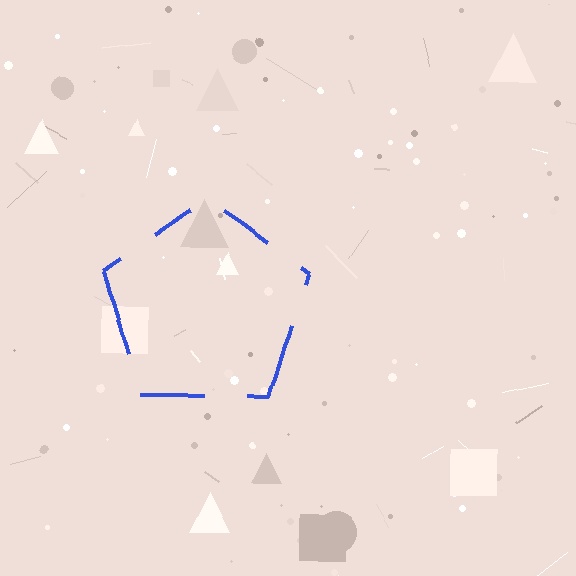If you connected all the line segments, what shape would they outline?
They would outline a pentagon.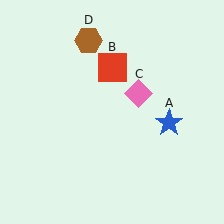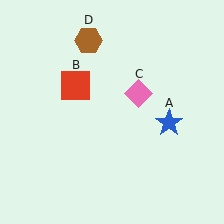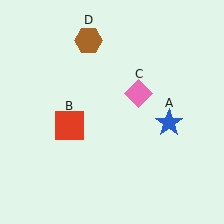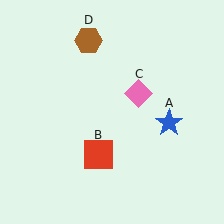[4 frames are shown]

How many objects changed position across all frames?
1 object changed position: red square (object B).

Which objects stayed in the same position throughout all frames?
Blue star (object A) and pink diamond (object C) and brown hexagon (object D) remained stationary.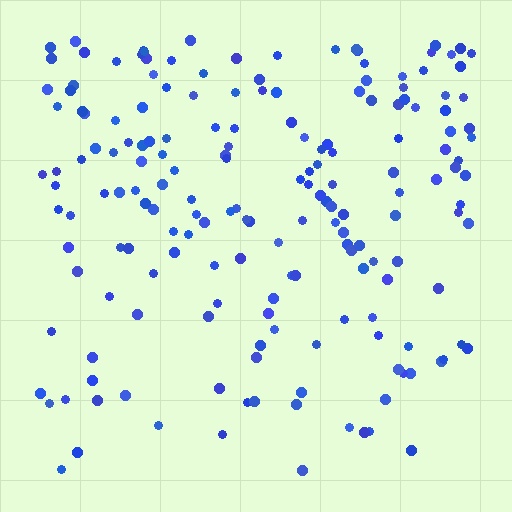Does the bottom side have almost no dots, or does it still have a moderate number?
Still a moderate number, just noticeably fewer than the top.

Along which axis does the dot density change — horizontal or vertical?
Vertical.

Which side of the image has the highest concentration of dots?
The top.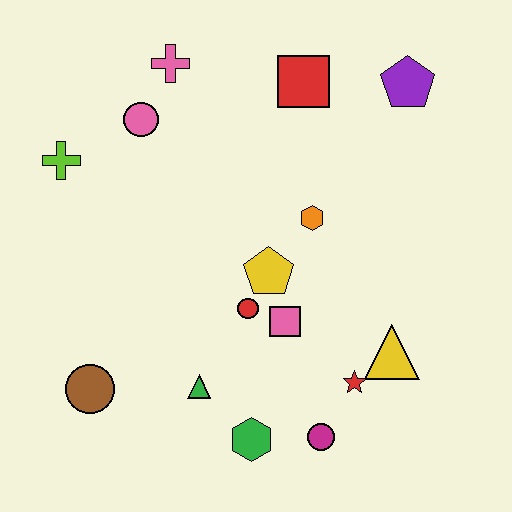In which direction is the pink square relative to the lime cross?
The pink square is to the right of the lime cross.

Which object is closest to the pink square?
The red circle is closest to the pink square.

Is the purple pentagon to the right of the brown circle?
Yes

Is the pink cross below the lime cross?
No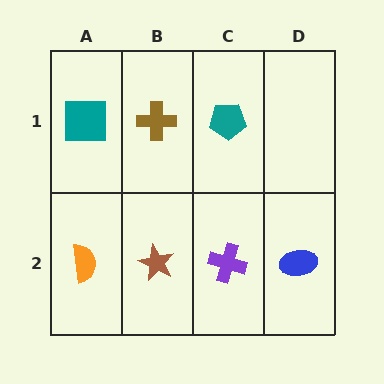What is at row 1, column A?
A teal square.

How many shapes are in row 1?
3 shapes.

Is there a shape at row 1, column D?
No, that cell is empty.